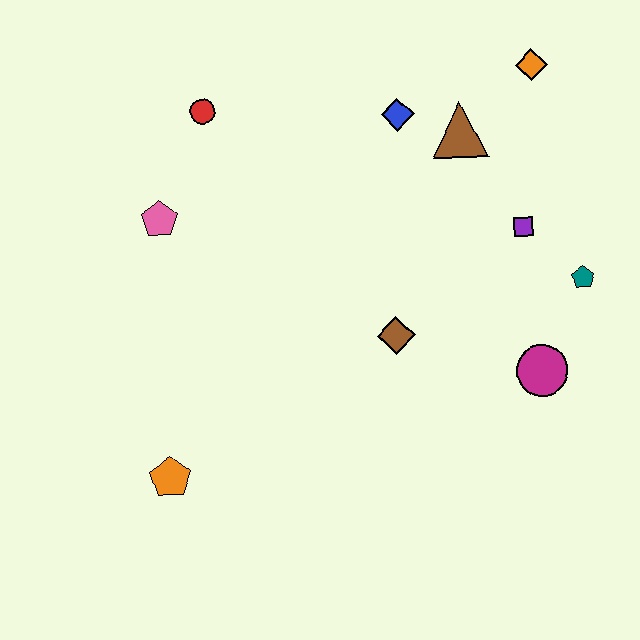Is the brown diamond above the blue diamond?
No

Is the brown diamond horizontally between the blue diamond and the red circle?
Yes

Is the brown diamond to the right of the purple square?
No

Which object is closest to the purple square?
The teal pentagon is closest to the purple square.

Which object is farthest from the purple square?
The orange pentagon is farthest from the purple square.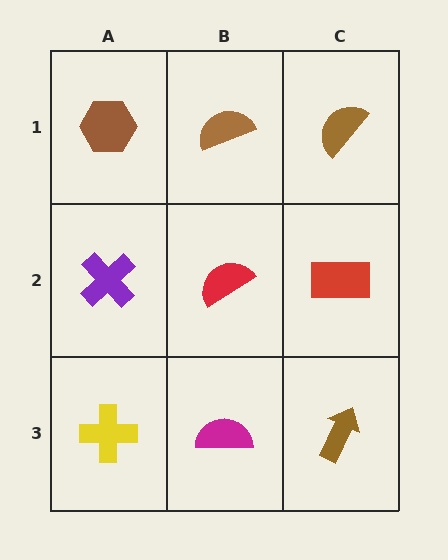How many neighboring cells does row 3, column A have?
2.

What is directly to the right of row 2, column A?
A red semicircle.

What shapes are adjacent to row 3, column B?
A red semicircle (row 2, column B), a yellow cross (row 3, column A), a brown arrow (row 3, column C).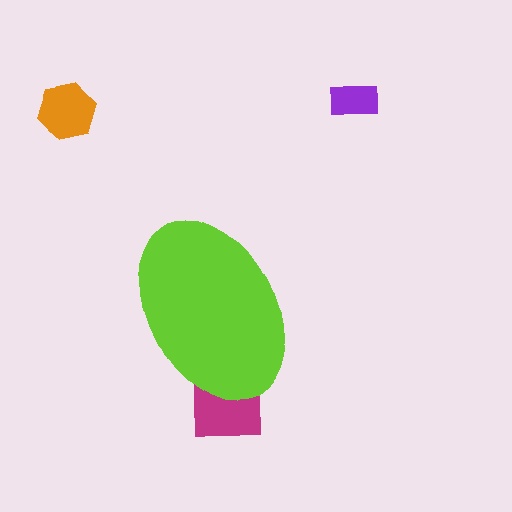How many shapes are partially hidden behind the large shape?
1 shape is partially hidden.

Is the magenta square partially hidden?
Yes, the magenta square is partially hidden behind the lime ellipse.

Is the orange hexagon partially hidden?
No, the orange hexagon is fully visible.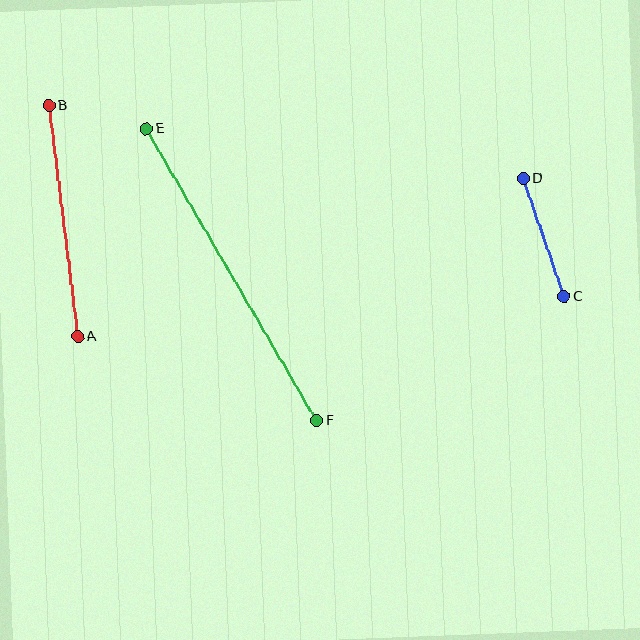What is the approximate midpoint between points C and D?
The midpoint is at approximately (544, 237) pixels.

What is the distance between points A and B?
The distance is approximately 233 pixels.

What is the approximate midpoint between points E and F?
The midpoint is at approximately (231, 274) pixels.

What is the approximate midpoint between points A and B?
The midpoint is at approximately (63, 221) pixels.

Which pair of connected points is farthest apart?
Points E and F are farthest apart.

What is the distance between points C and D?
The distance is approximately 125 pixels.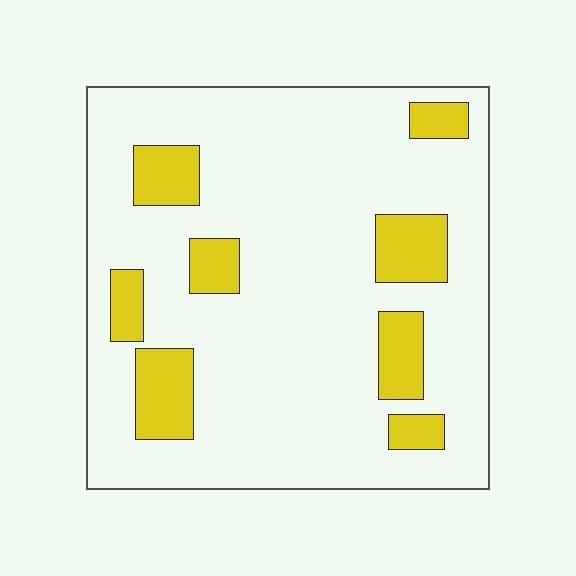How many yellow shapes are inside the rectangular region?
8.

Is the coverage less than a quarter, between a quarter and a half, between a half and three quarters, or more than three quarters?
Less than a quarter.